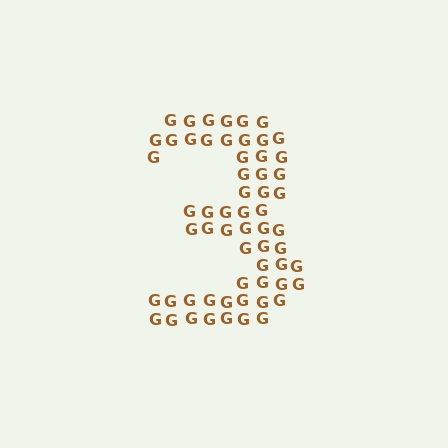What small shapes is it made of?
It is made of small letter G's.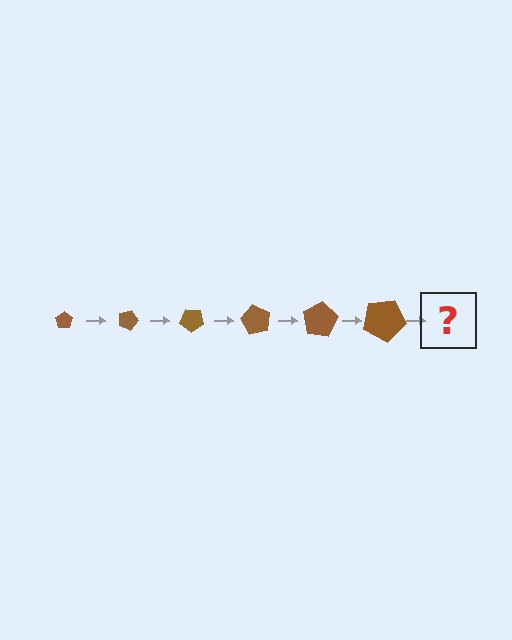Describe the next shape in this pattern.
It should be a pentagon, larger than the previous one and rotated 120 degrees from the start.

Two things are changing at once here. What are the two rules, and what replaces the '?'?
The two rules are that the pentagon grows larger each step and it rotates 20 degrees each step. The '?' should be a pentagon, larger than the previous one and rotated 120 degrees from the start.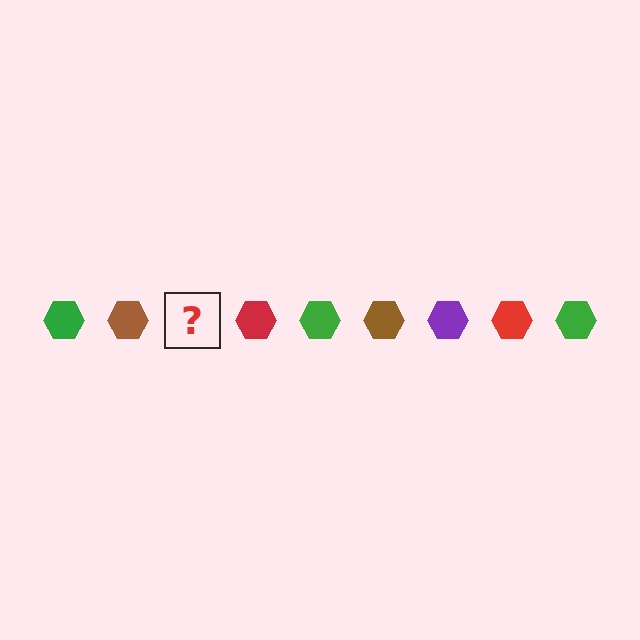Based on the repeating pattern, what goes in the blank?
The blank should be a purple hexagon.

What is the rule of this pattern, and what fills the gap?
The rule is that the pattern cycles through green, brown, purple, red hexagons. The gap should be filled with a purple hexagon.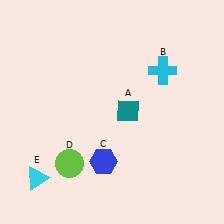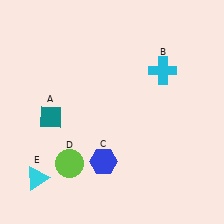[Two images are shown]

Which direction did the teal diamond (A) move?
The teal diamond (A) moved left.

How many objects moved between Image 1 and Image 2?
1 object moved between the two images.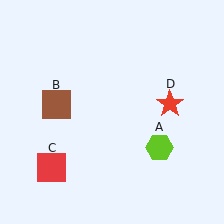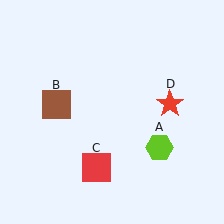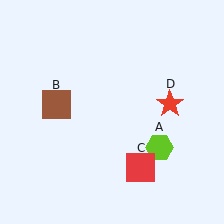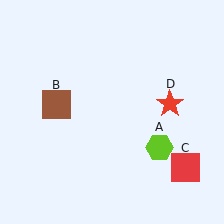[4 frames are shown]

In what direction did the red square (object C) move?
The red square (object C) moved right.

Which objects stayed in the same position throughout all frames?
Lime hexagon (object A) and brown square (object B) and red star (object D) remained stationary.